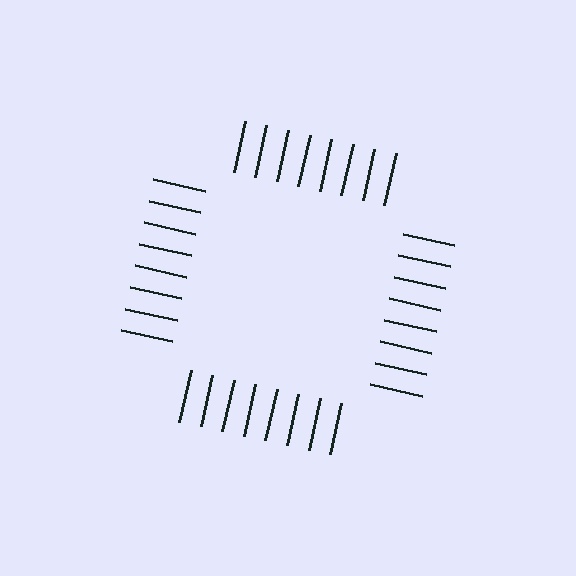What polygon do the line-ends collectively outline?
An illusory square — the line segments terminate on its edges but no continuous stroke is drawn.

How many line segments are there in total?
32 — 8 along each of the 4 edges.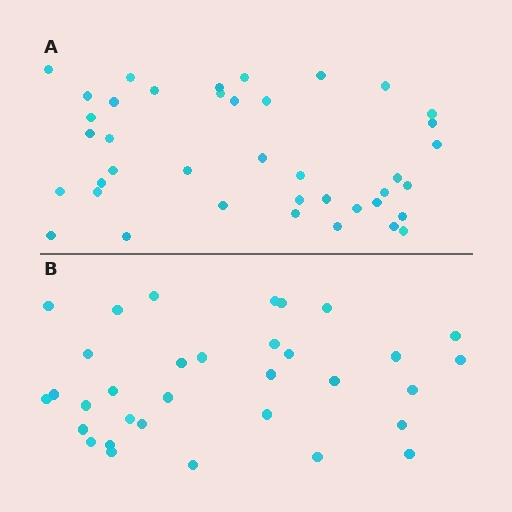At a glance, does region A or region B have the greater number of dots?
Region A (the top region) has more dots.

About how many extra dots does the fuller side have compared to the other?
Region A has roughly 8 or so more dots than region B.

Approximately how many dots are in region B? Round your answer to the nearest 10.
About 30 dots. (The exact count is 33, which rounds to 30.)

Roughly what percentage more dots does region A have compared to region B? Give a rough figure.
About 20% more.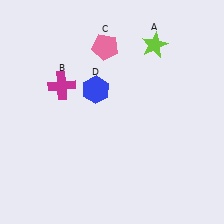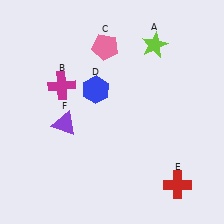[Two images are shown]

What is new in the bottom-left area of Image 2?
A purple triangle (F) was added in the bottom-left area of Image 2.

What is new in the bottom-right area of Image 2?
A red cross (E) was added in the bottom-right area of Image 2.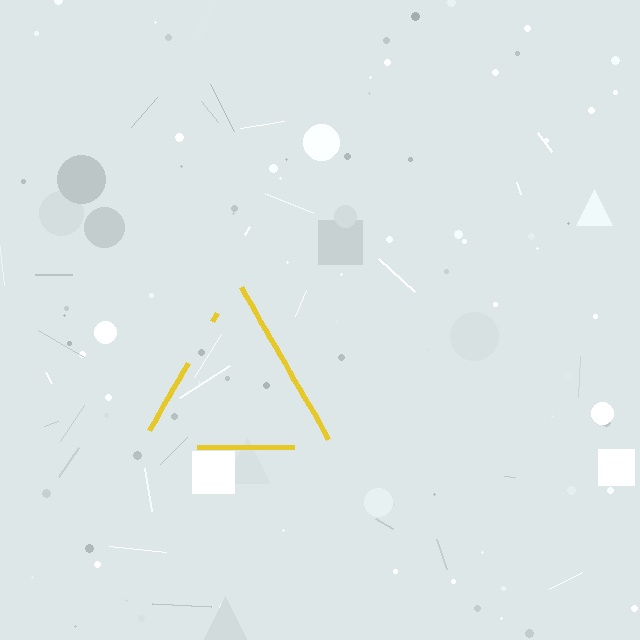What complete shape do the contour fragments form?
The contour fragments form a triangle.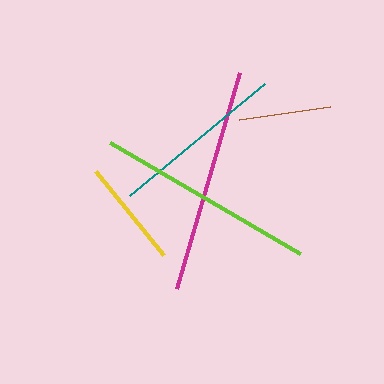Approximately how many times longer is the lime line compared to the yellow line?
The lime line is approximately 2.0 times the length of the yellow line.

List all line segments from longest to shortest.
From longest to shortest: magenta, lime, teal, yellow, brown.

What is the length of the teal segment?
The teal segment is approximately 175 pixels long.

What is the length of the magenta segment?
The magenta segment is approximately 225 pixels long.